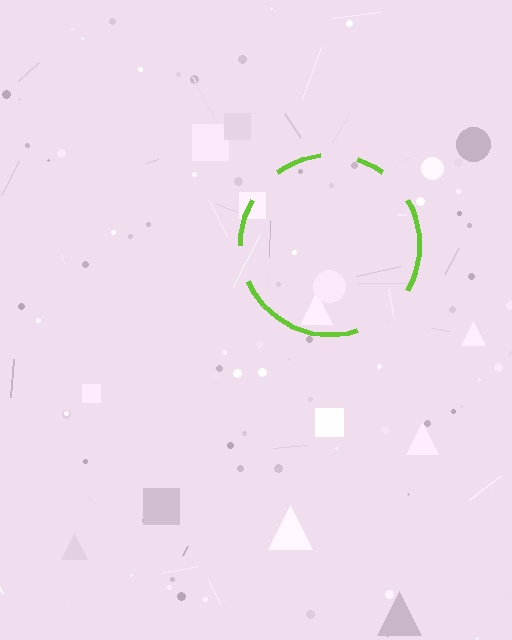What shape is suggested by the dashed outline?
The dashed outline suggests a circle.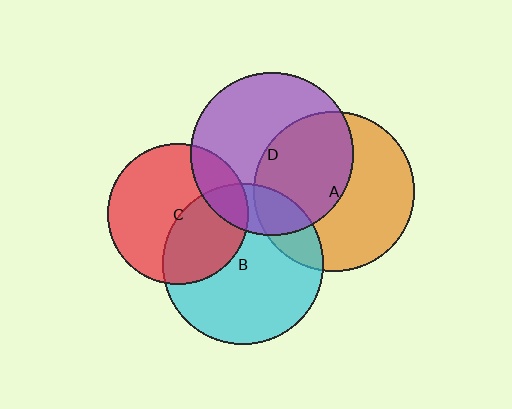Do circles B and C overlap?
Yes.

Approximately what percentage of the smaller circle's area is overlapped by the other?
Approximately 40%.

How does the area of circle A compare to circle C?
Approximately 1.3 times.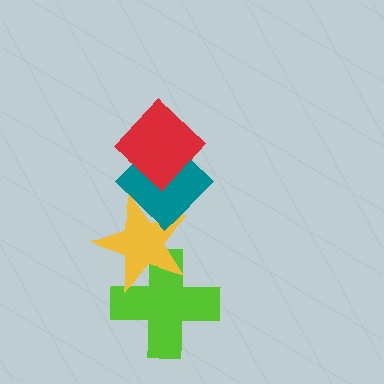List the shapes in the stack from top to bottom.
From top to bottom: the red diamond, the teal diamond, the yellow star, the lime cross.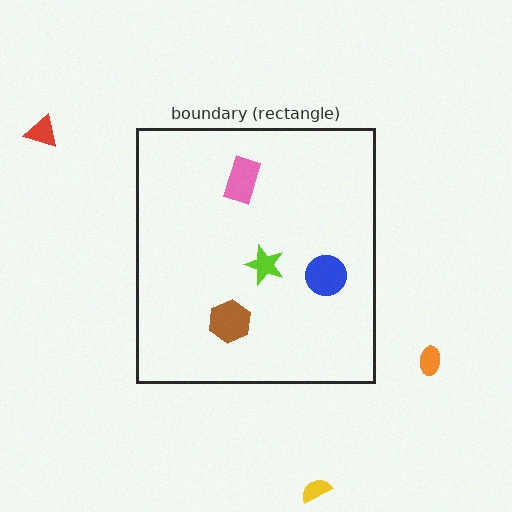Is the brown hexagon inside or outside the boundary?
Inside.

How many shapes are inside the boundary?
4 inside, 3 outside.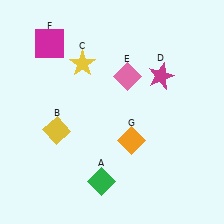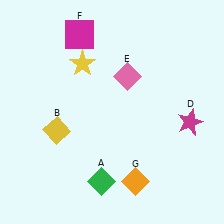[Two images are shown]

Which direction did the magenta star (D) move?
The magenta star (D) moved down.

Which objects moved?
The objects that moved are: the magenta star (D), the magenta square (F), the orange diamond (G).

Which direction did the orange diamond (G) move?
The orange diamond (G) moved down.